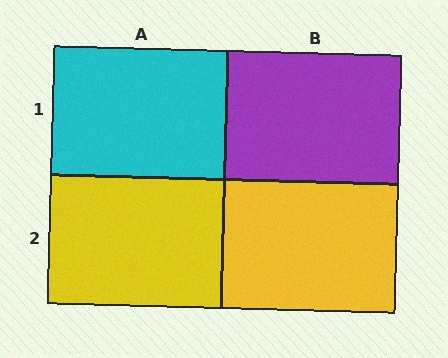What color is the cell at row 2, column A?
Yellow.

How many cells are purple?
1 cell is purple.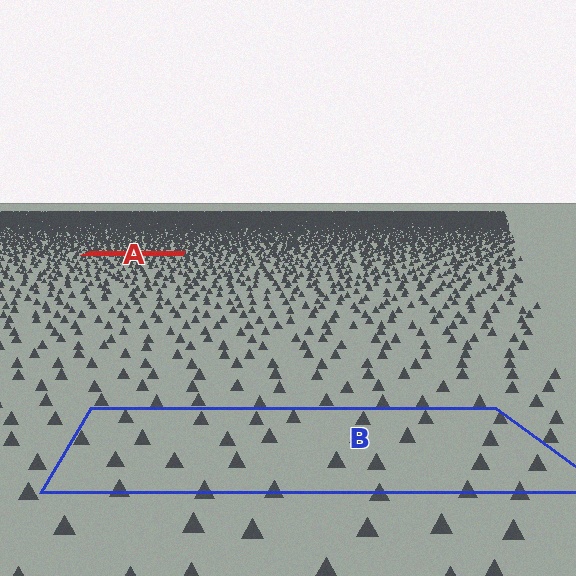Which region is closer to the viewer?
Region B is closer. The texture elements there are larger and more spread out.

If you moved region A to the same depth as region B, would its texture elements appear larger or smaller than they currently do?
They would appear larger. At a closer depth, the same texture elements are projected at a bigger on-screen size.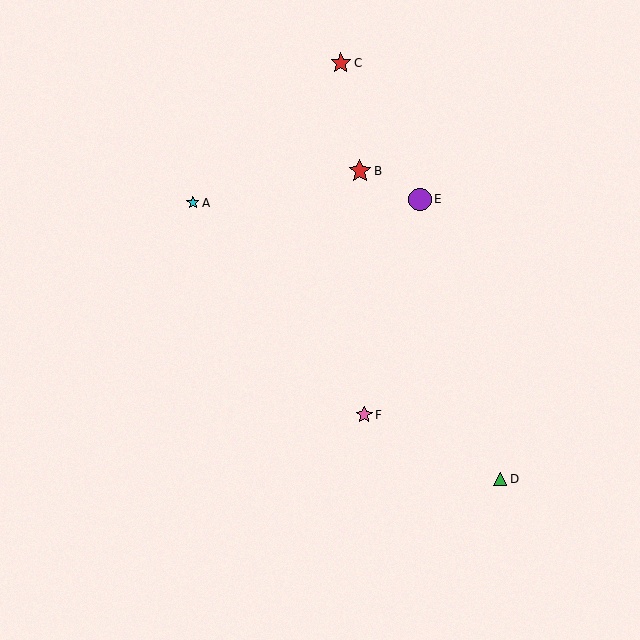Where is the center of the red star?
The center of the red star is at (360, 171).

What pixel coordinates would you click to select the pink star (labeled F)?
Click at (364, 415) to select the pink star F.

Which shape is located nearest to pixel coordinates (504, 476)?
The green triangle (labeled D) at (500, 479) is nearest to that location.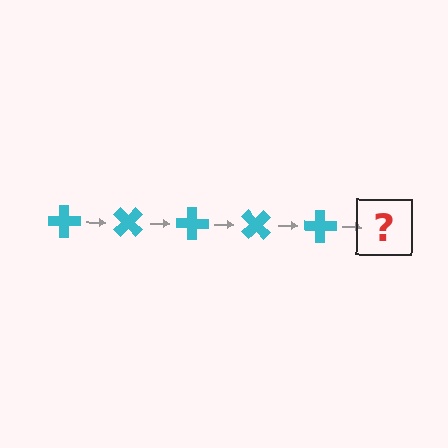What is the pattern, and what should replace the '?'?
The pattern is that the cross rotates 45 degrees each step. The '?' should be a cyan cross rotated 225 degrees.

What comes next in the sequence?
The next element should be a cyan cross rotated 225 degrees.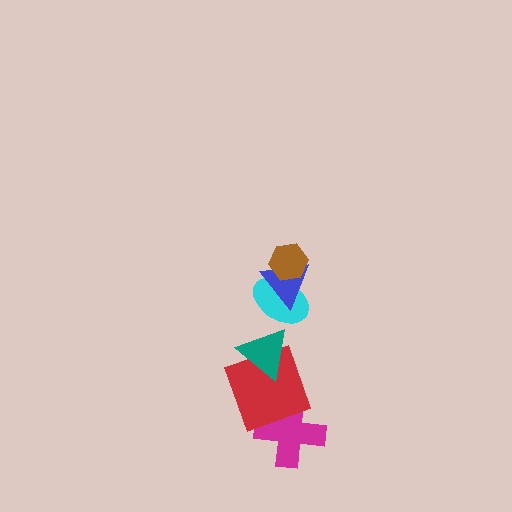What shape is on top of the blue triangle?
The brown hexagon is on top of the blue triangle.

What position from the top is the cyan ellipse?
The cyan ellipse is 3rd from the top.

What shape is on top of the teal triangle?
The cyan ellipse is on top of the teal triangle.